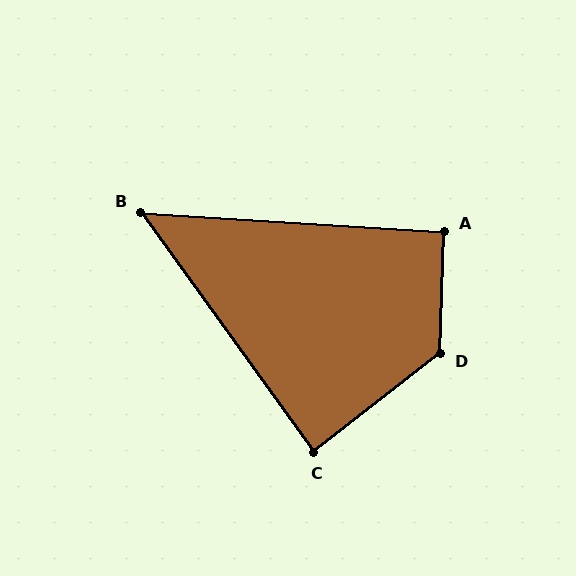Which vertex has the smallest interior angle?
B, at approximately 50 degrees.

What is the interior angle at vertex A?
Approximately 92 degrees (approximately right).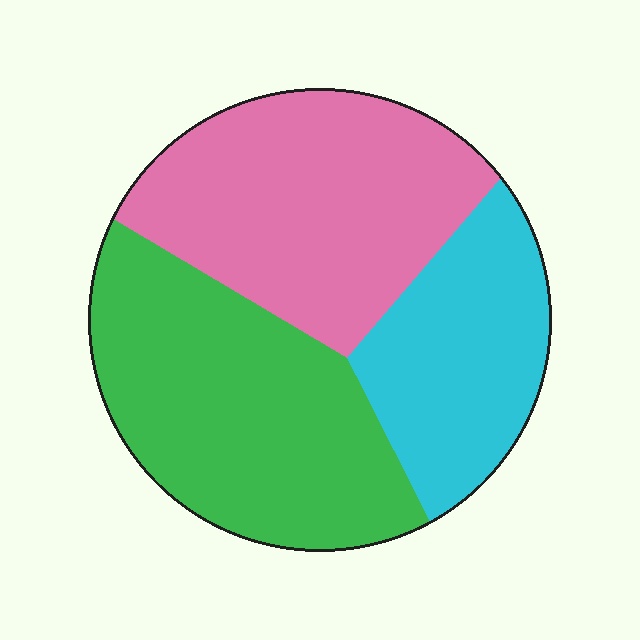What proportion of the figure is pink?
Pink takes up between a third and a half of the figure.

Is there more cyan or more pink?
Pink.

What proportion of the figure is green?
Green covers 39% of the figure.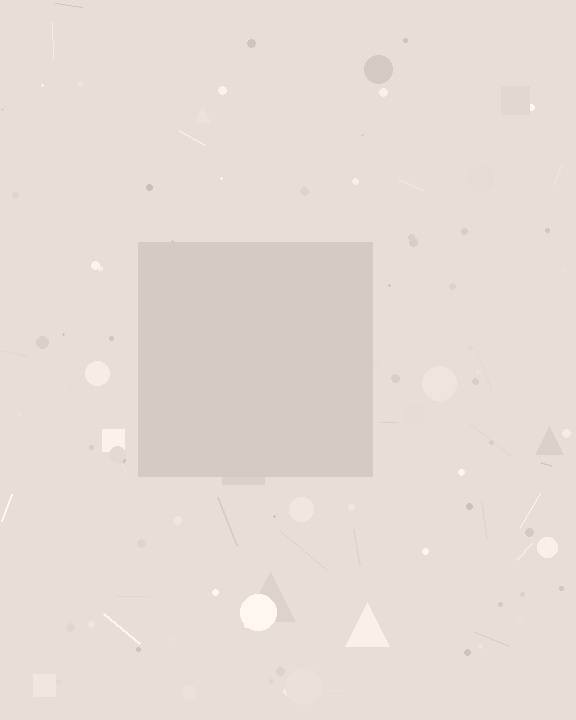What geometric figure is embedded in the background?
A square is embedded in the background.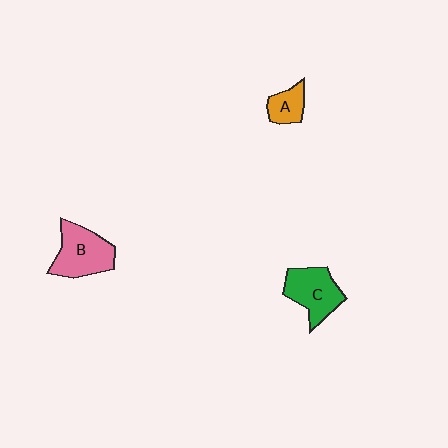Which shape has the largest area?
Shape B (pink).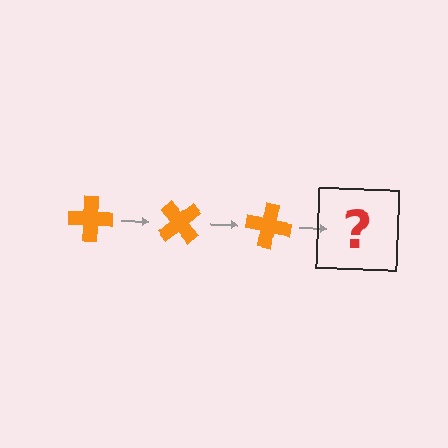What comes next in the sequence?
The next element should be an orange cross rotated 150 degrees.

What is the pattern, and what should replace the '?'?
The pattern is that the cross rotates 50 degrees each step. The '?' should be an orange cross rotated 150 degrees.